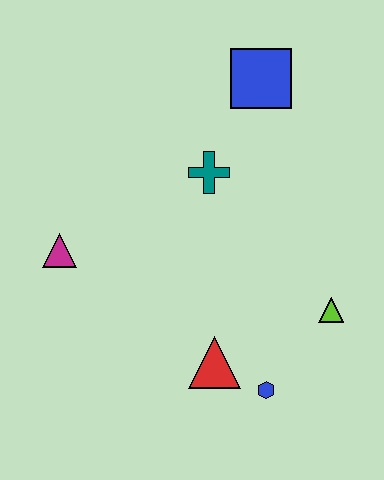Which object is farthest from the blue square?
The blue hexagon is farthest from the blue square.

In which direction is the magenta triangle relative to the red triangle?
The magenta triangle is to the left of the red triangle.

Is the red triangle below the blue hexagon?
No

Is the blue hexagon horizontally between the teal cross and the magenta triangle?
No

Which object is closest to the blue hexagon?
The red triangle is closest to the blue hexagon.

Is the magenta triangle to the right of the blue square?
No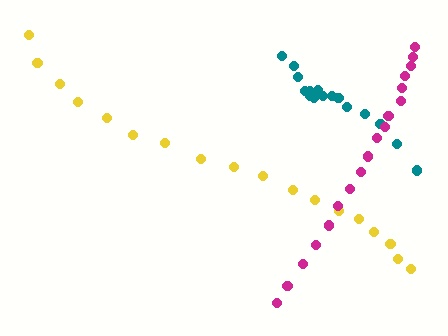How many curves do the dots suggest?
There are 3 distinct paths.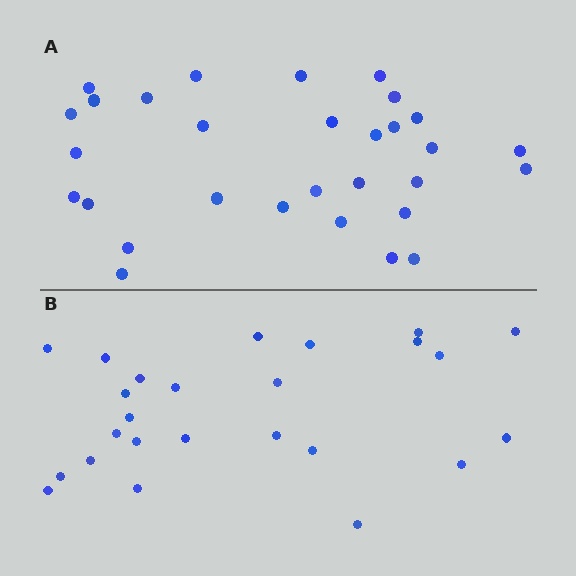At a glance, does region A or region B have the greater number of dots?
Region A (the top region) has more dots.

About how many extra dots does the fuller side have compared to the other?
Region A has about 5 more dots than region B.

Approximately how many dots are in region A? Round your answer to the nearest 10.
About 30 dots.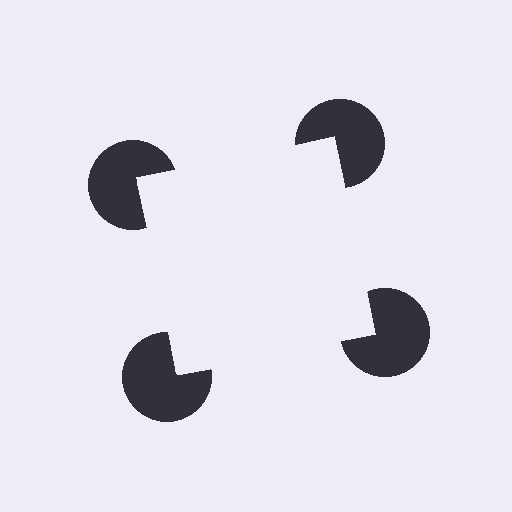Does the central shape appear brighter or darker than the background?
It typically appears slightly brighter than the background, even though no actual brightness change is drawn.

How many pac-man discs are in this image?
There are 4 — one at each vertex of the illusory square.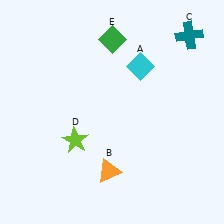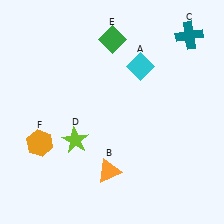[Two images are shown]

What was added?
An orange hexagon (F) was added in Image 2.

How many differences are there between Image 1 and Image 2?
There is 1 difference between the two images.